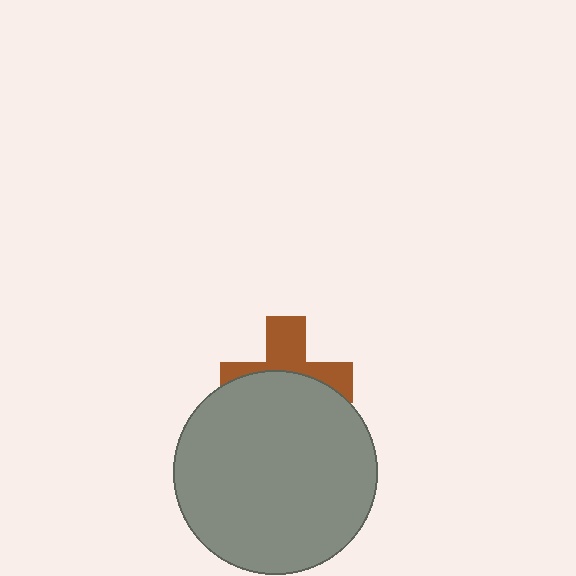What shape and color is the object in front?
The object in front is a gray circle.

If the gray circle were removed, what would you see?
You would see the complete brown cross.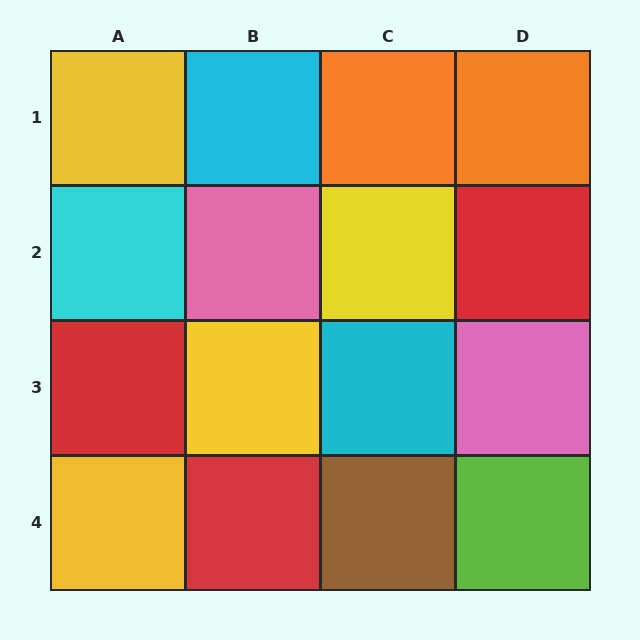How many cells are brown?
1 cell is brown.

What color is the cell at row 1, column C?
Orange.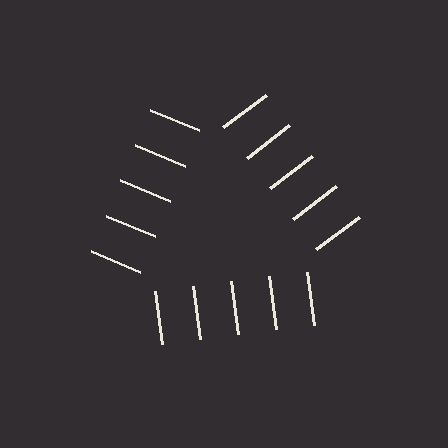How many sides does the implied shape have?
3 sides — the line-ends trace a triangle.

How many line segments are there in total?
15 — 5 along each of the 3 edges.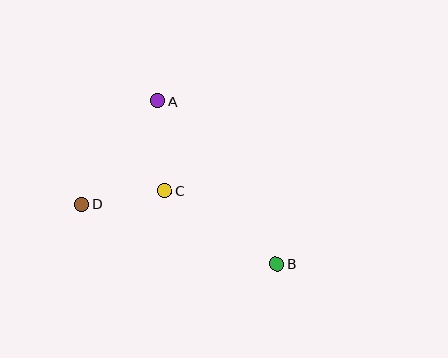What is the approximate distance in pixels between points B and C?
The distance between B and C is approximately 134 pixels.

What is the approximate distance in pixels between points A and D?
The distance between A and D is approximately 128 pixels.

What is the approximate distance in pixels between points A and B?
The distance between A and B is approximately 202 pixels.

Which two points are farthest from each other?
Points B and D are farthest from each other.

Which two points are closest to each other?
Points C and D are closest to each other.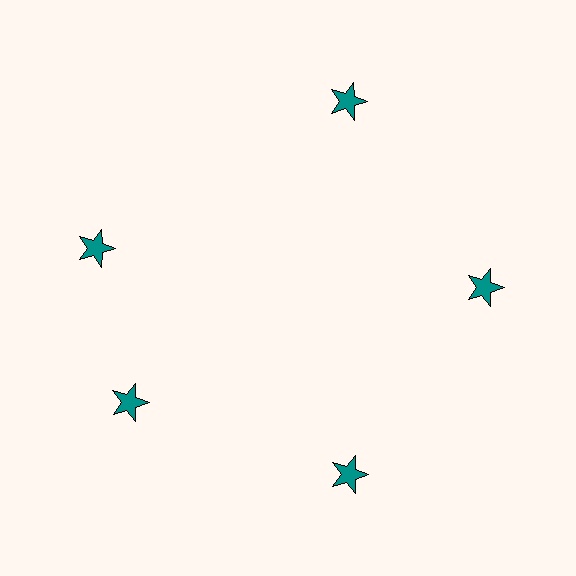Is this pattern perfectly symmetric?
No. The 5 teal stars are arranged in a ring, but one element near the 10 o'clock position is rotated out of alignment along the ring, breaking the 5-fold rotational symmetry.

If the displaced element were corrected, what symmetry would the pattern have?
It would have 5-fold rotational symmetry — the pattern would map onto itself every 72 degrees.